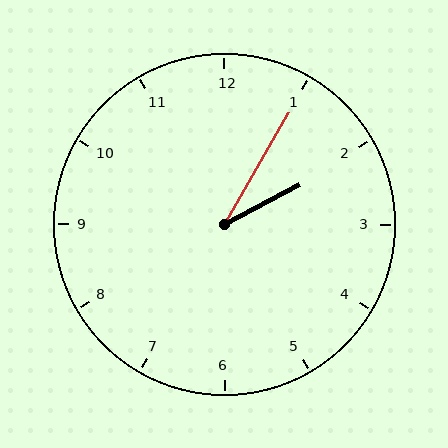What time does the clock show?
2:05.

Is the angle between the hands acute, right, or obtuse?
It is acute.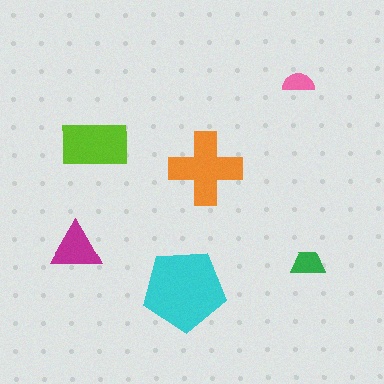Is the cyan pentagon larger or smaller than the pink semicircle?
Larger.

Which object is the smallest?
The pink semicircle.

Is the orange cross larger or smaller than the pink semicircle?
Larger.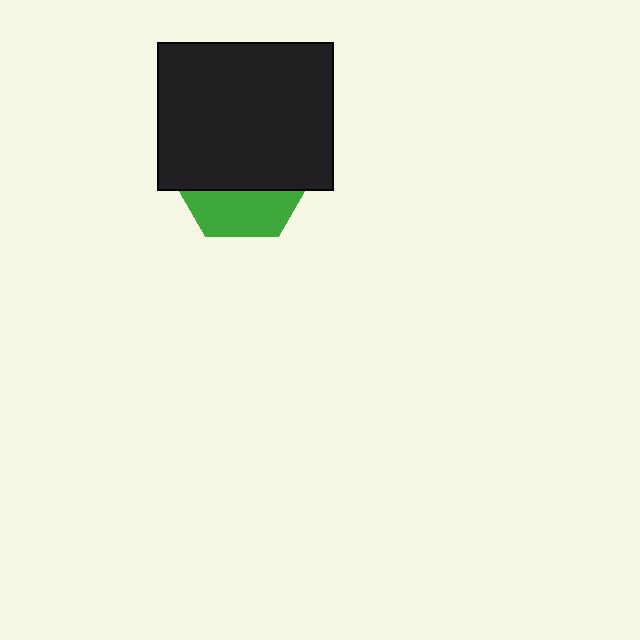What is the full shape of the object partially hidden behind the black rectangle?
The partially hidden object is a green hexagon.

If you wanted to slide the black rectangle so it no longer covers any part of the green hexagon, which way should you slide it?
Slide it up — that is the most direct way to separate the two shapes.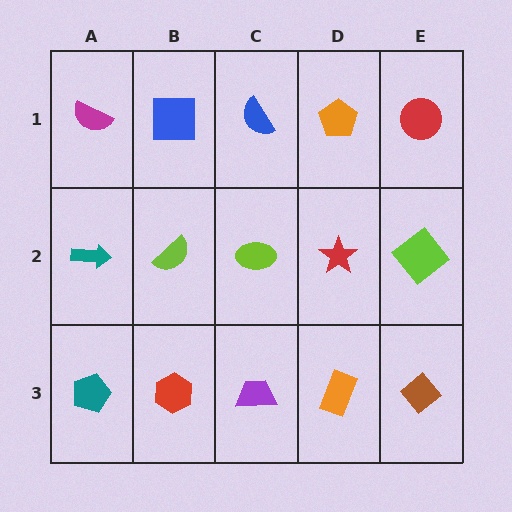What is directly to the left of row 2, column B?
A teal arrow.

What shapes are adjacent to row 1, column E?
A lime diamond (row 2, column E), an orange pentagon (row 1, column D).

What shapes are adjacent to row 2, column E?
A red circle (row 1, column E), a brown diamond (row 3, column E), a red star (row 2, column D).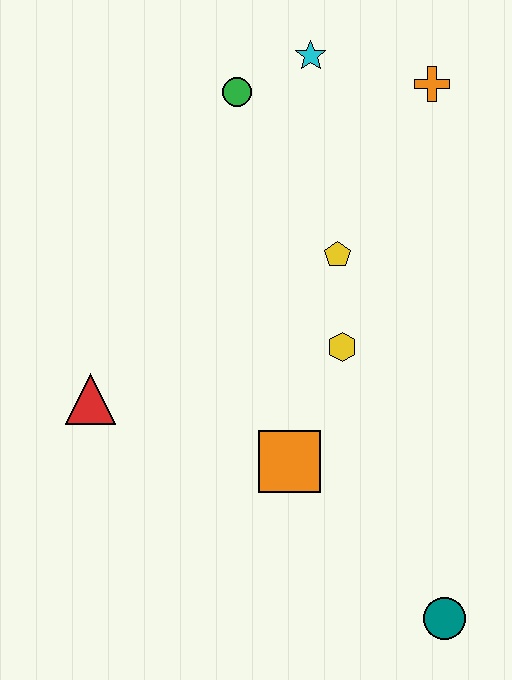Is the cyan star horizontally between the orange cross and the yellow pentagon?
No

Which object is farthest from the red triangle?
The orange cross is farthest from the red triangle.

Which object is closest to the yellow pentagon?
The yellow hexagon is closest to the yellow pentagon.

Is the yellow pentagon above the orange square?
Yes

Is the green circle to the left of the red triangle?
No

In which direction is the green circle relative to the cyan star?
The green circle is to the left of the cyan star.